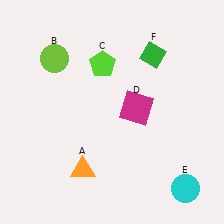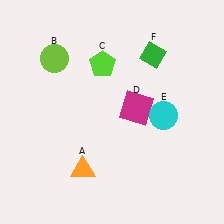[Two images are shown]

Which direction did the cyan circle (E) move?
The cyan circle (E) moved up.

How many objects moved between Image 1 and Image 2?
1 object moved between the two images.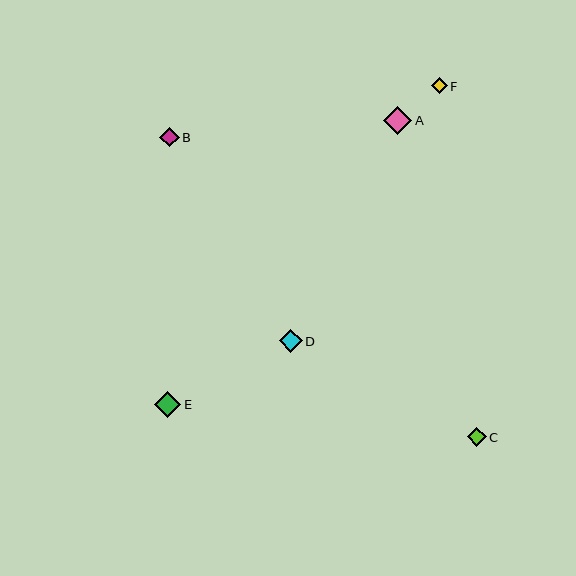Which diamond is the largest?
Diamond A is the largest with a size of approximately 28 pixels.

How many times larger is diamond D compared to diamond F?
Diamond D is approximately 1.5 times the size of diamond F.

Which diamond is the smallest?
Diamond F is the smallest with a size of approximately 16 pixels.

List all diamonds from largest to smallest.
From largest to smallest: A, E, D, B, C, F.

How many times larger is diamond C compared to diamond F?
Diamond C is approximately 1.2 times the size of diamond F.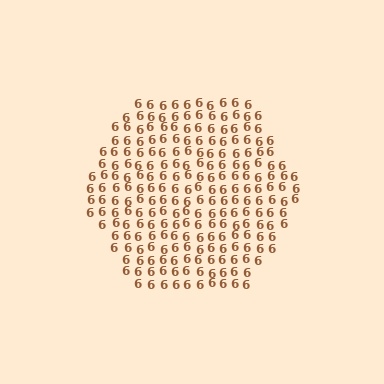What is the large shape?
The large shape is a hexagon.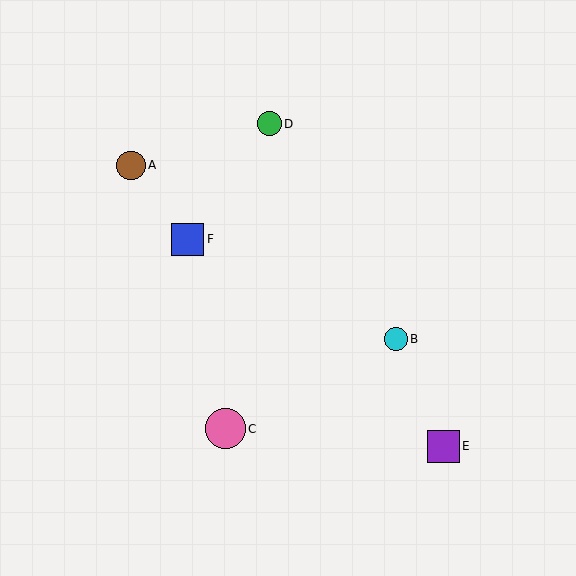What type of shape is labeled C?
Shape C is a pink circle.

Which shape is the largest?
The pink circle (labeled C) is the largest.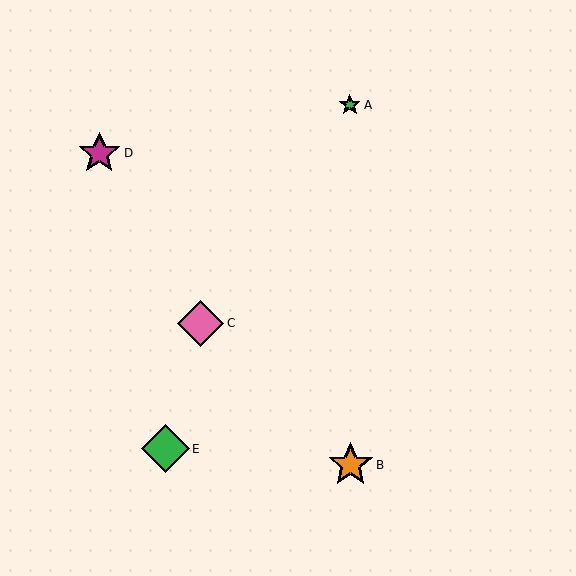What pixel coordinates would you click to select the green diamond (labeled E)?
Click at (165, 449) to select the green diamond E.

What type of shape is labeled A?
Shape A is a green star.